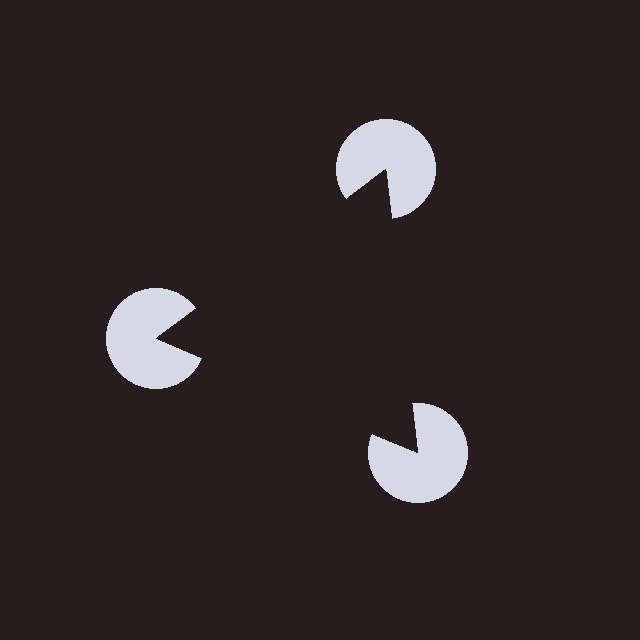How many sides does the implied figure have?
3 sides.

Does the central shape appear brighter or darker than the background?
It typically appears slightly darker than the background, even though no actual brightness change is drawn.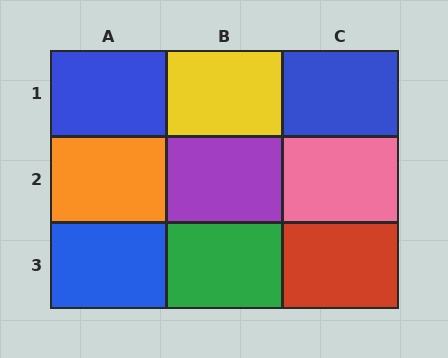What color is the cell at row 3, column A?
Blue.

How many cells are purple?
1 cell is purple.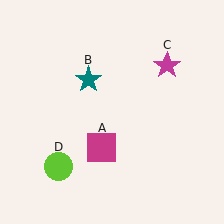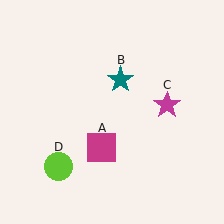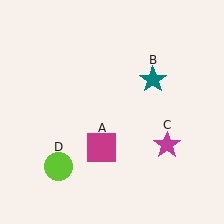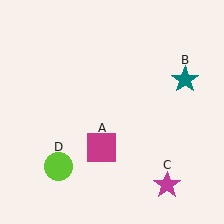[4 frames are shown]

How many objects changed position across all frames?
2 objects changed position: teal star (object B), magenta star (object C).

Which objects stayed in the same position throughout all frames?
Magenta square (object A) and lime circle (object D) remained stationary.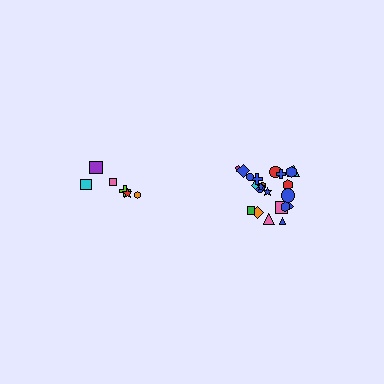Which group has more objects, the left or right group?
The right group.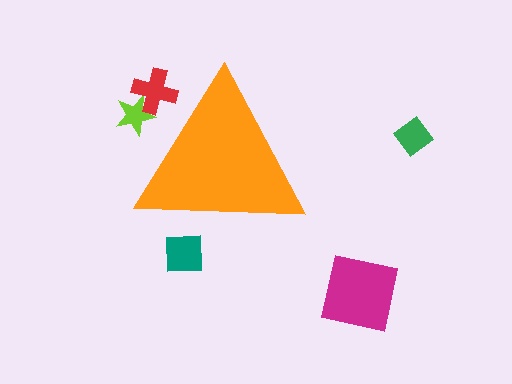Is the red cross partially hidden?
Yes, the red cross is partially hidden behind the orange triangle.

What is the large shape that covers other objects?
An orange triangle.